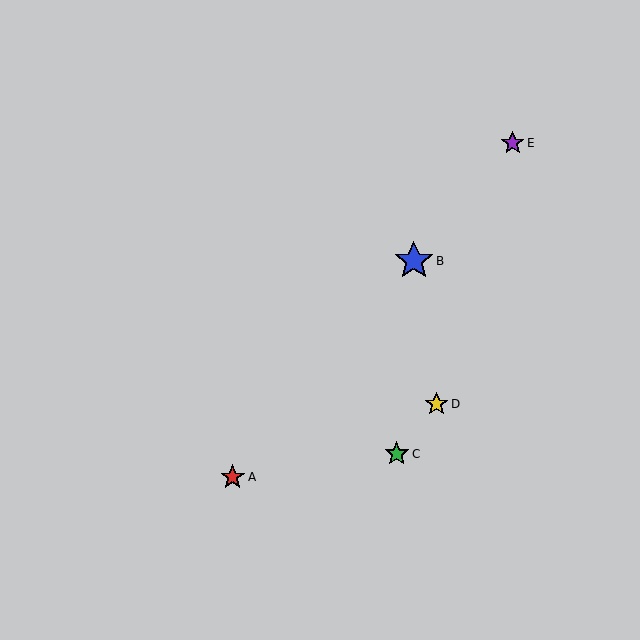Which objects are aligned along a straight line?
Objects A, B, E are aligned along a straight line.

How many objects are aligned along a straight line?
3 objects (A, B, E) are aligned along a straight line.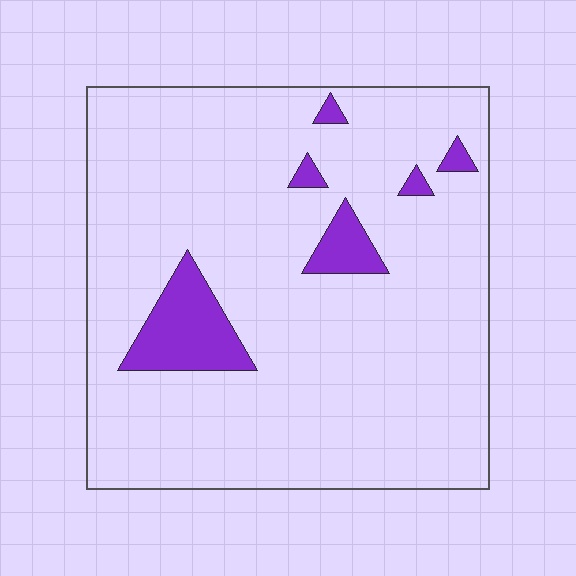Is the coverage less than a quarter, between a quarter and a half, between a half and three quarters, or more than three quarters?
Less than a quarter.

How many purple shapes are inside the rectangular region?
6.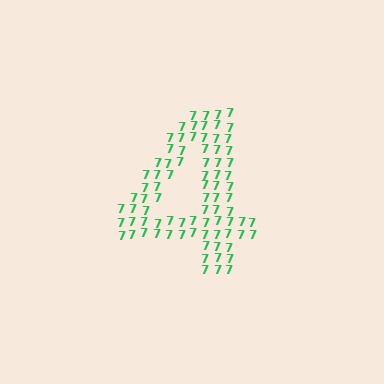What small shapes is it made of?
It is made of small digit 7's.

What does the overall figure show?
The overall figure shows the digit 4.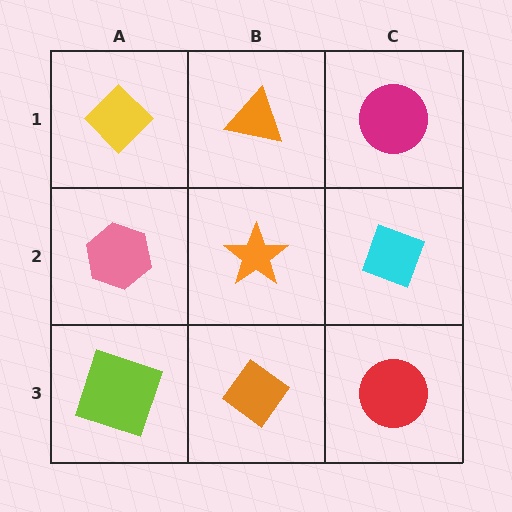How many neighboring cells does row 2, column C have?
3.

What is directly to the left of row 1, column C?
An orange triangle.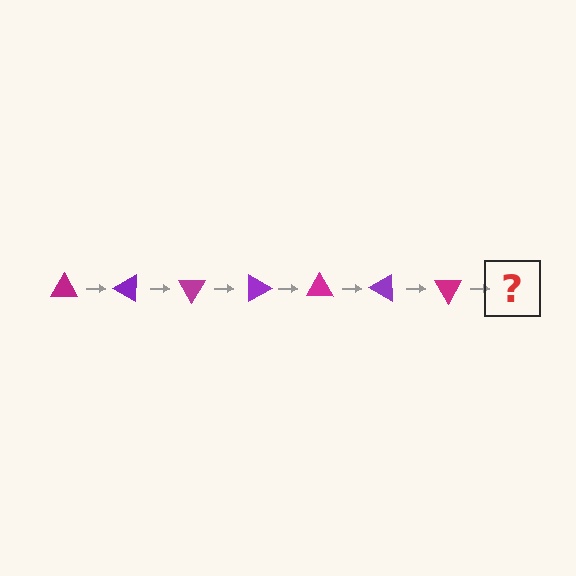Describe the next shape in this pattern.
It should be a purple triangle, rotated 210 degrees from the start.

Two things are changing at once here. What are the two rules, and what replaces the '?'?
The two rules are that it rotates 30 degrees each step and the color cycles through magenta and purple. The '?' should be a purple triangle, rotated 210 degrees from the start.